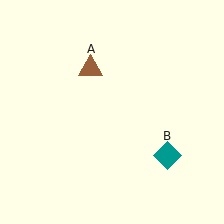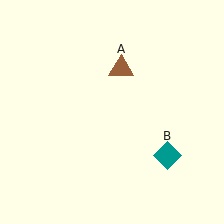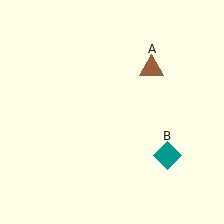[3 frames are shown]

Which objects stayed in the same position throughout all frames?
Teal diamond (object B) remained stationary.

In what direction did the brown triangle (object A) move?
The brown triangle (object A) moved right.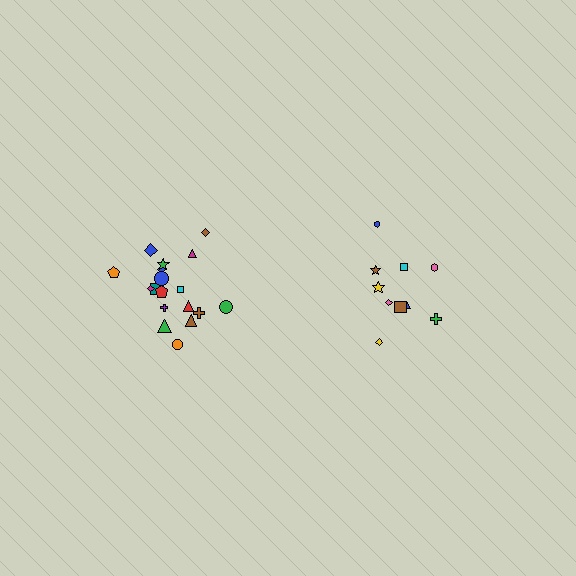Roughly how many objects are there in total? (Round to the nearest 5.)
Roughly 30 objects in total.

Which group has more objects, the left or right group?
The left group.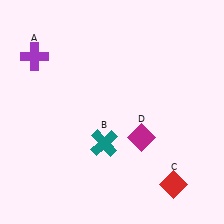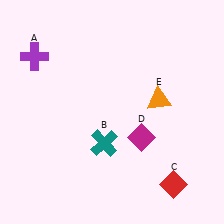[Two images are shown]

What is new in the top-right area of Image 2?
An orange triangle (E) was added in the top-right area of Image 2.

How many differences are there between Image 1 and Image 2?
There is 1 difference between the two images.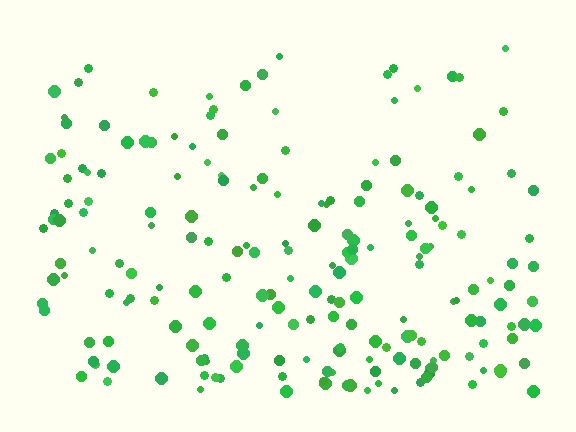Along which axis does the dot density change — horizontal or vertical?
Vertical.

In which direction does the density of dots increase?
From top to bottom, with the bottom side densest.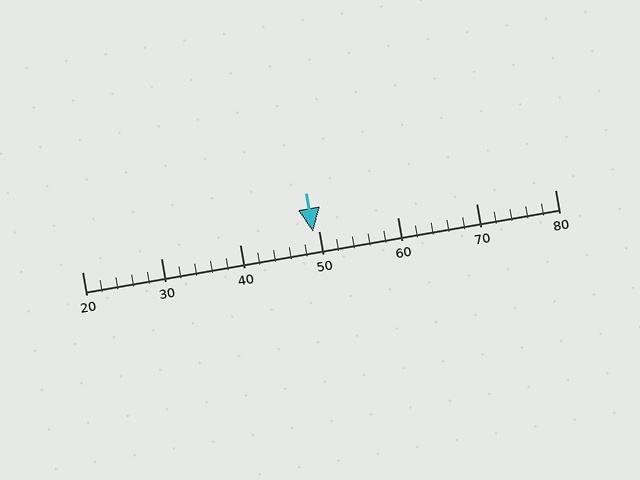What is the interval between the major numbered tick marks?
The major tick marks are spaced 10 units apart.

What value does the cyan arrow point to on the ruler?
The cyan arrow points to approximately 49.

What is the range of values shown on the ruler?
The ruler shows values from 20 to 80.